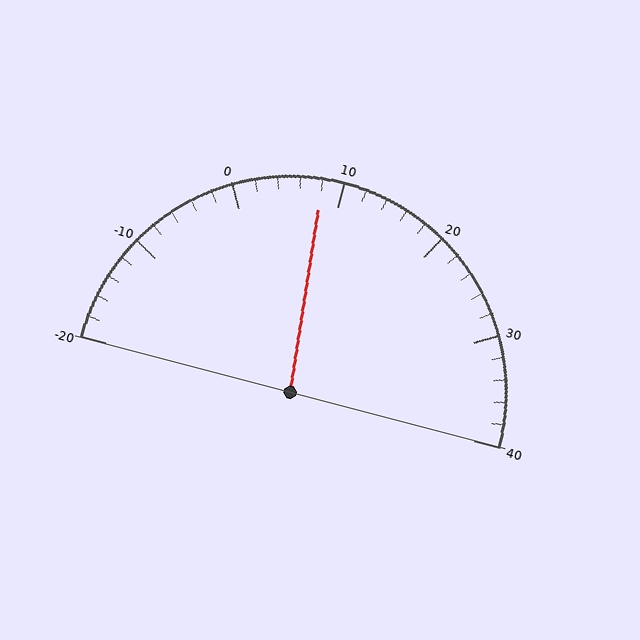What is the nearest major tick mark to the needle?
The nearest major tick mark is 10.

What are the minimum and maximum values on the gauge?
The gauge ranges from -20 to 40.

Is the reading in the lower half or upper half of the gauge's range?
The reading is in the lower half of the range (-20 to 40).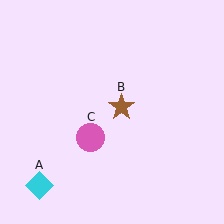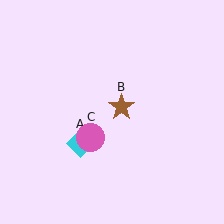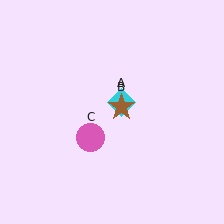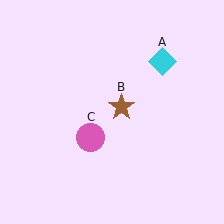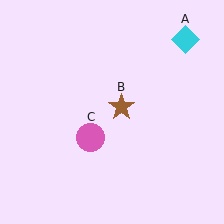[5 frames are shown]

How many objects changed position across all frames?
1 object changed position: cyan diamond (object A).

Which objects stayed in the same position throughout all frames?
Brown star (object B) and pink circle (object C) remained stationary.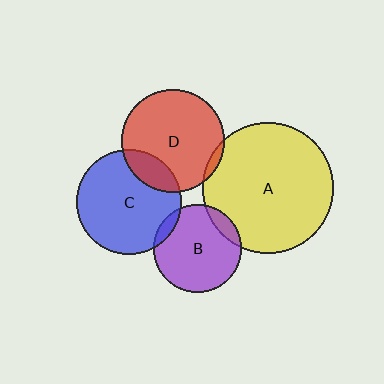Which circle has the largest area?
Circle A (yellow).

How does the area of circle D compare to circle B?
Approximately 1.4 times.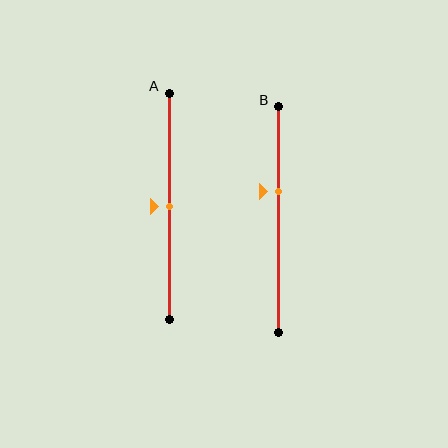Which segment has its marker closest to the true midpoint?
Segment A has its marker closest to the true midpoint.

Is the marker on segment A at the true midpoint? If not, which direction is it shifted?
Yes, the marker on segment A is at the true midpoint.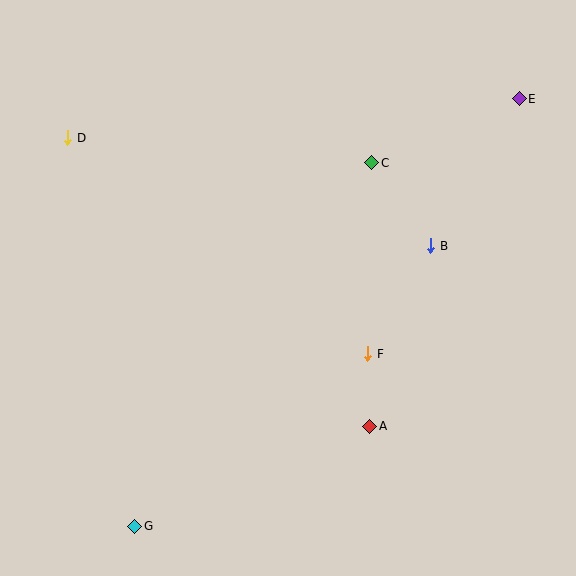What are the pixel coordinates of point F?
Point F is at (368, 354).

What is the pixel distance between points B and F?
The distance between B and F is 125 pixels.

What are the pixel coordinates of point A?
Point A is at (370, 426).